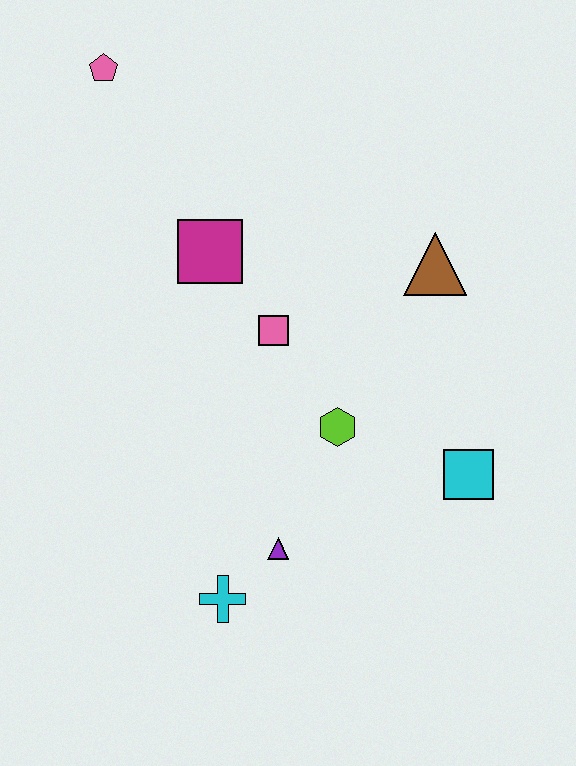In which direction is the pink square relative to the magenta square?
The pink square is below the magenta square.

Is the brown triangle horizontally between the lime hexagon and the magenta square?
No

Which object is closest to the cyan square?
The lime hexagon is closest to the cyan square.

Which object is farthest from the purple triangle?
The pink pentagon is farthest from the purple triangle.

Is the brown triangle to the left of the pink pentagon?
No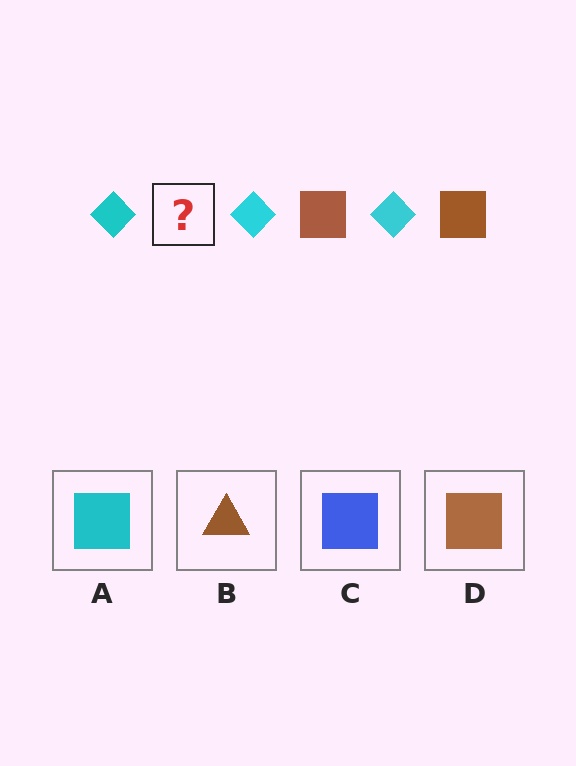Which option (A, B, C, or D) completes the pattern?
D.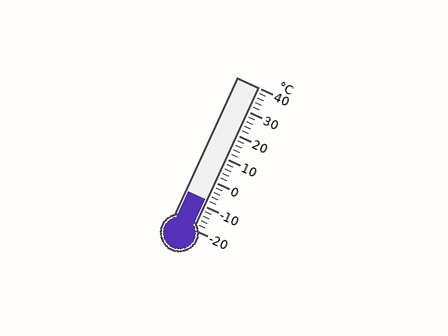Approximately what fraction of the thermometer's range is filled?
The thermometer is filled to approximately 20% of its range.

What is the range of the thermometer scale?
The thermometer scale ranges from -20°C to 40°C.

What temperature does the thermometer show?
The thermometer shows approximately -8°C.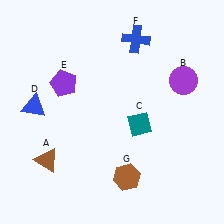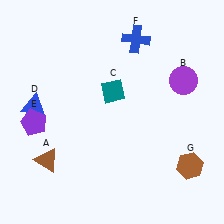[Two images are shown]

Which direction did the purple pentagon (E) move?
The purple pentagon (E) moved down.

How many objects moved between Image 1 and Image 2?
3 objects moved between the two images.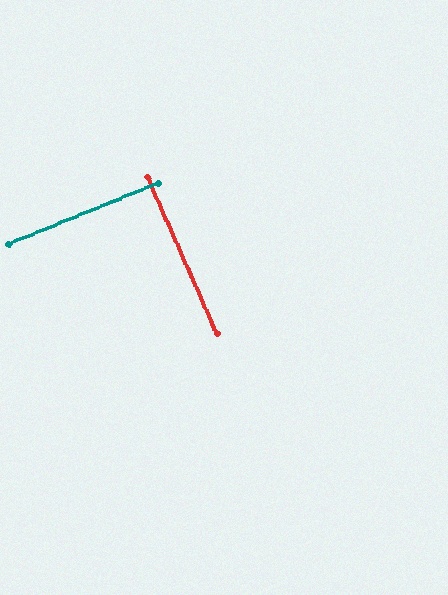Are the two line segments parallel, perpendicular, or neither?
Perpendicular — they meet at approximately 88°.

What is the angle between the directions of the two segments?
Approximately 88 degrees.